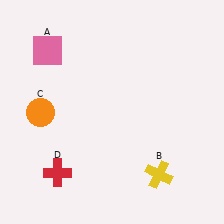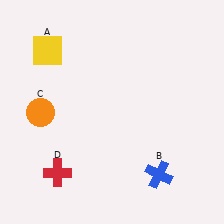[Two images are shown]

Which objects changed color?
A changed from pink to yellow. B changed from yellow to blue.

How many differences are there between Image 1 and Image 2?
There are 2 differences between the two images.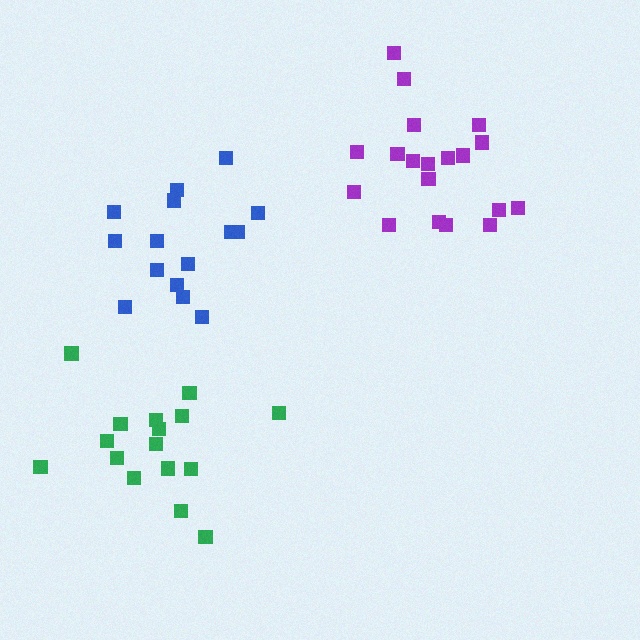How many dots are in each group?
Group 1: 19 dots, Group 2: 15 dots, Group 3: 16 dots (50 total).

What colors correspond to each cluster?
The clusters are colored: purple, blue, green.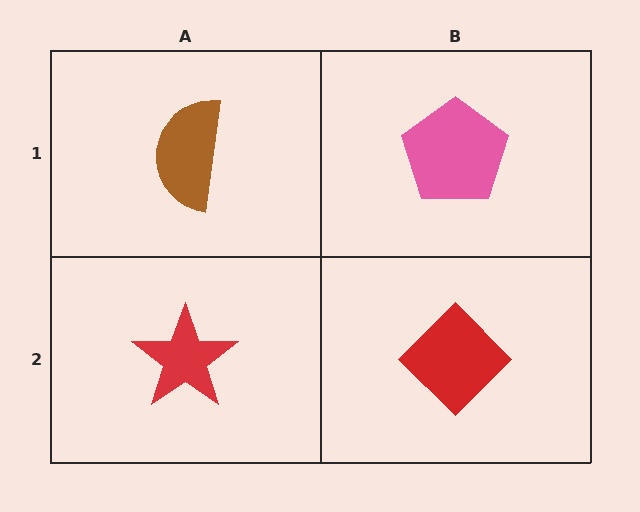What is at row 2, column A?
A red star.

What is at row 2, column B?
A red diamond.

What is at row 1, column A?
A brown semicircle.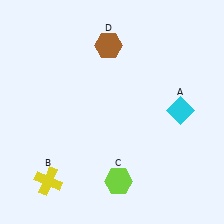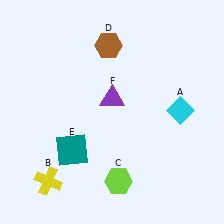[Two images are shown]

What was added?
A teal square (E), a purple triangle (F) were added in Image 2.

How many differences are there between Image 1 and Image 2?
There are 2 differences between the two images.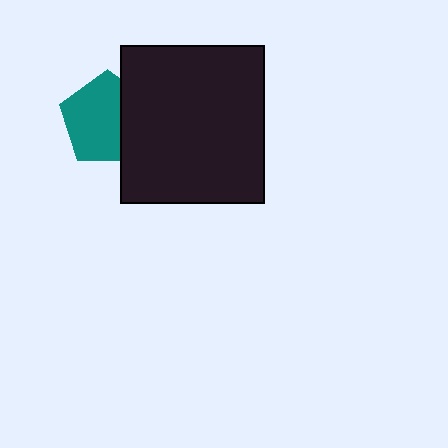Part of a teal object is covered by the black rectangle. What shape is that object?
It is a pentagon.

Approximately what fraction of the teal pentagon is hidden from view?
Roughly 33% of the teal pentagon is hidden behind the black rectangle.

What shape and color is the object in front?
The object in front is a black rectangle.